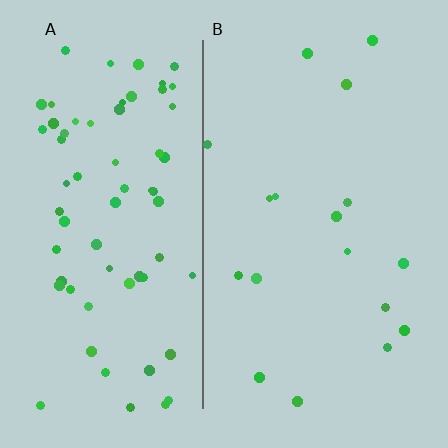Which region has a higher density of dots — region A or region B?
A (the left).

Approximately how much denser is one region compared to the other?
Approximately 3.8× — region A over region B.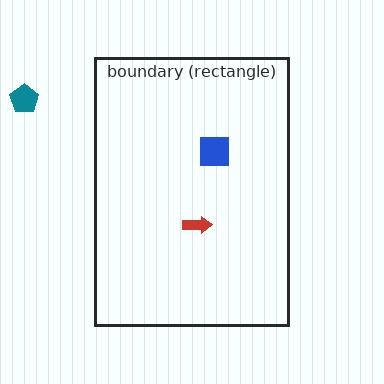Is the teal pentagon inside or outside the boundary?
Outside.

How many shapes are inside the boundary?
2 inside, 1 outside.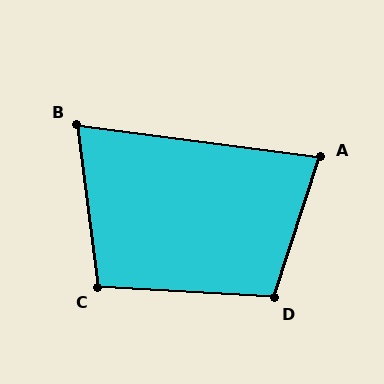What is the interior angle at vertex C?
Approximately 101 degrees (obtuse).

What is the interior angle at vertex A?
Approximately 79 degrees (acute).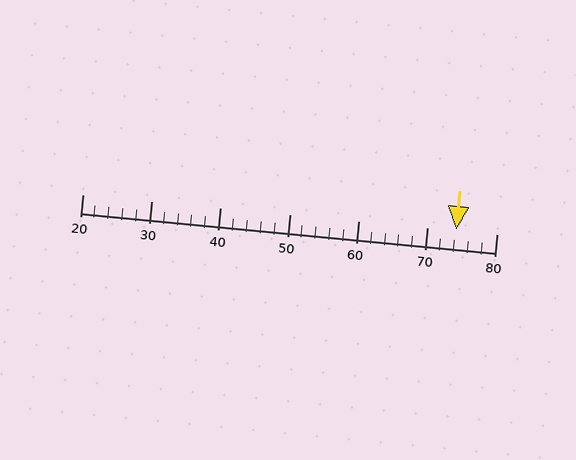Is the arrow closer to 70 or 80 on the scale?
The arrow is closer to 70.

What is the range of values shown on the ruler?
The ruler shows values from 20 to 80.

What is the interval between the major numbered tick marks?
The major tick marks are spaced 10 units apart.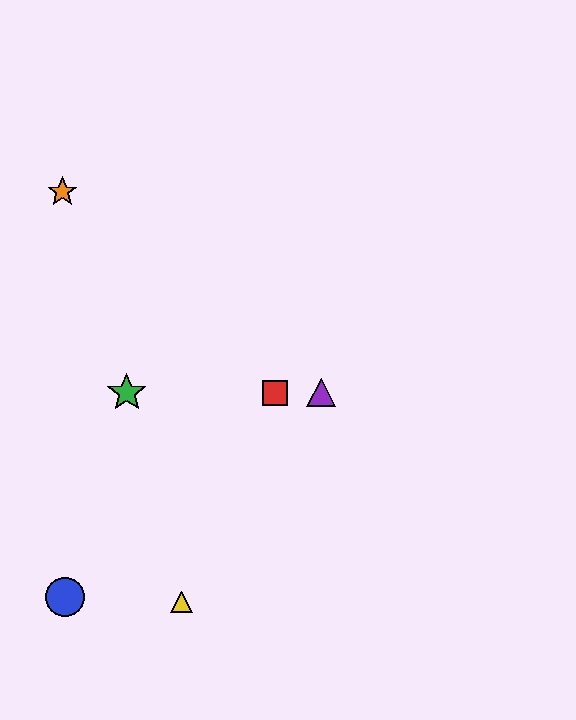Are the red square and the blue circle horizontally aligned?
No, the red square is at y≈393 and the blue circle is at y≈597.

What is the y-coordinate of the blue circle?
The blue circle is at y≈597.